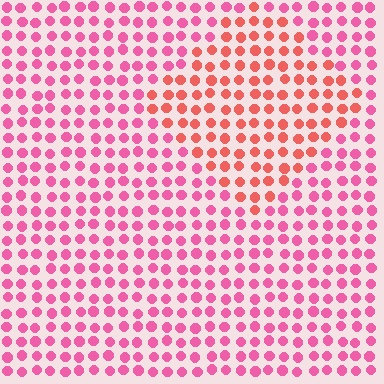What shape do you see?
I see a diamond.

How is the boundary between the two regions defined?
The boundary is defined purely by a slight shift in hue (about 32 degrees). Spacing, size, and orientation are identical on both sides.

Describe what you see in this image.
The image is filled with small pink elements in a uniform arrangement. A diamond-shaped region is visible where the elements are tinted to a slightly different hue, forming a subtle color boundary.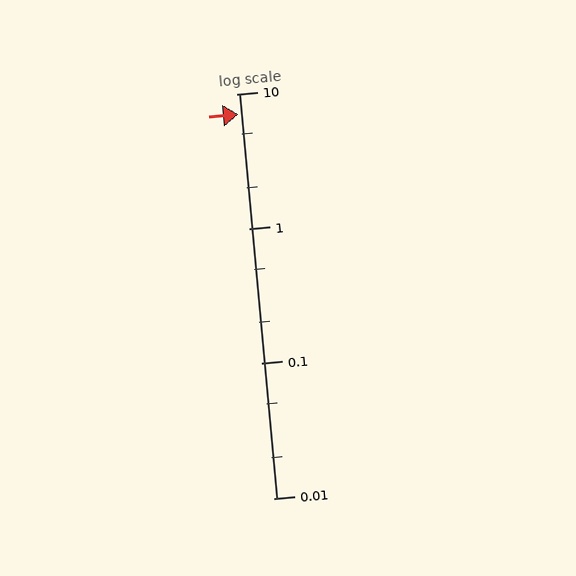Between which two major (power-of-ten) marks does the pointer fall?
The pointer is between 1 and 10.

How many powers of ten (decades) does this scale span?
The scale spans 3 decades, from 0.01 to 10.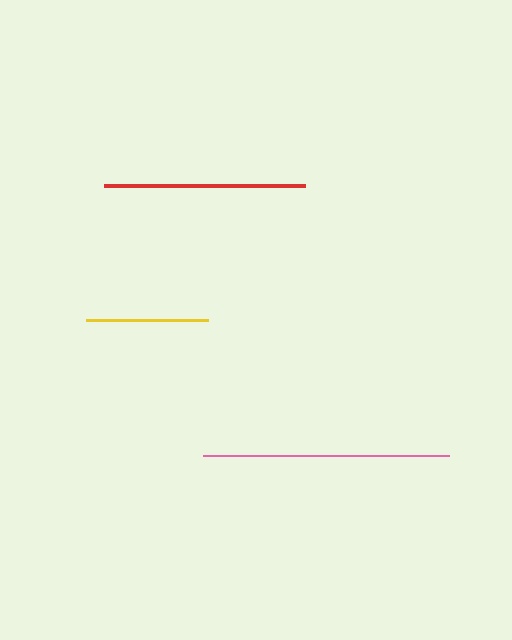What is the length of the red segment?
The red segment is approximately 201 pixels long.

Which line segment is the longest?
The pink line is the longest at approximately 246 pixels.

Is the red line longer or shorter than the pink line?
The pink line is longer than the red line.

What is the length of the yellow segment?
The yellow segment is approximately 122 pixels long.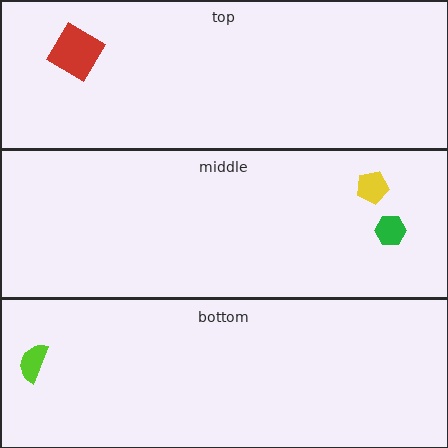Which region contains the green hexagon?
The middle region.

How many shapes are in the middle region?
2.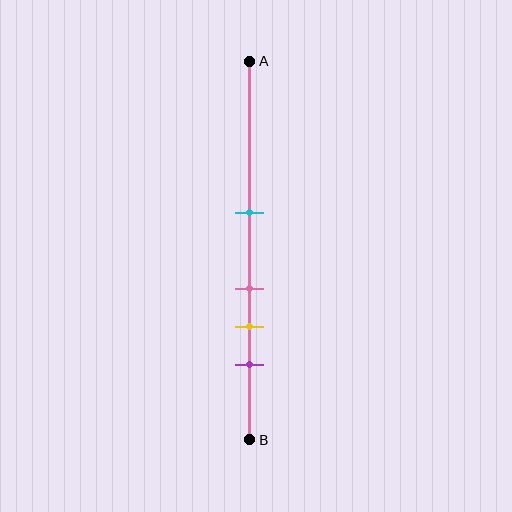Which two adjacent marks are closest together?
The pink and yellow marks are the closest adjacent pair.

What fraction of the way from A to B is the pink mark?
The pink mark is approximately 60% (0.6) of the way from A to B.